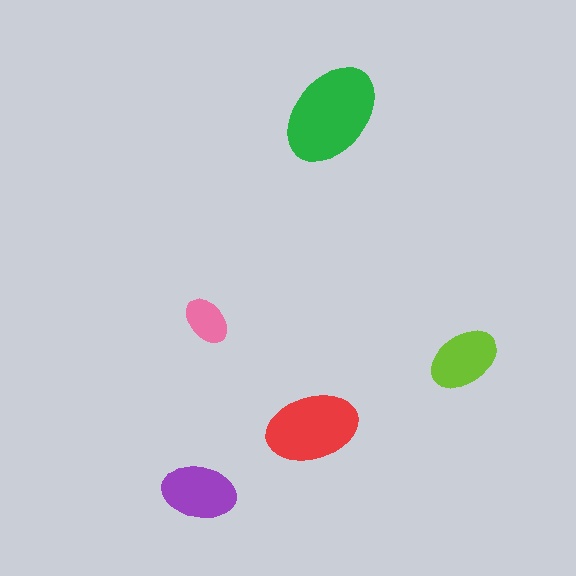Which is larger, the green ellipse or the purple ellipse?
The green one.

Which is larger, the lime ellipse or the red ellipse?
The red one.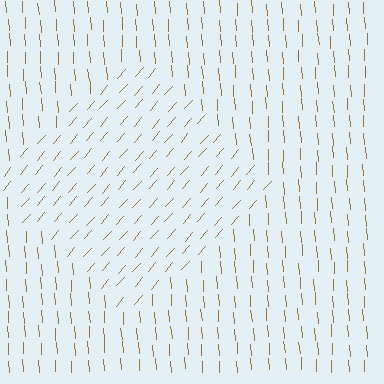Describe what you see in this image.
The image is filled with small brown line segments. A diamond region in the image has lines oriented differently from the surrounding lines, creating a visible texture boundary.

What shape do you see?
I see a diamond.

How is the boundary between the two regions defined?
The boundary is defined purely by a change in line orientation (approximately 45 degrees difference). All lines are the same color and thickness.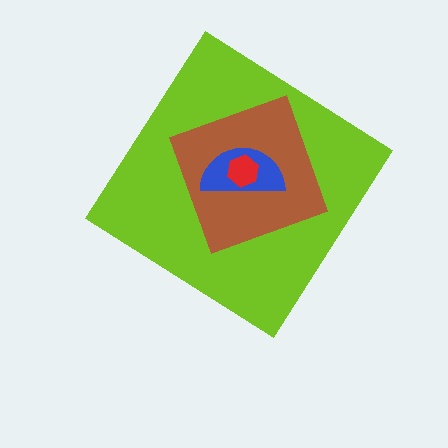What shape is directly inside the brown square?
The blue semicircle.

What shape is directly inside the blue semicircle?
The red hexagon.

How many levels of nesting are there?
4.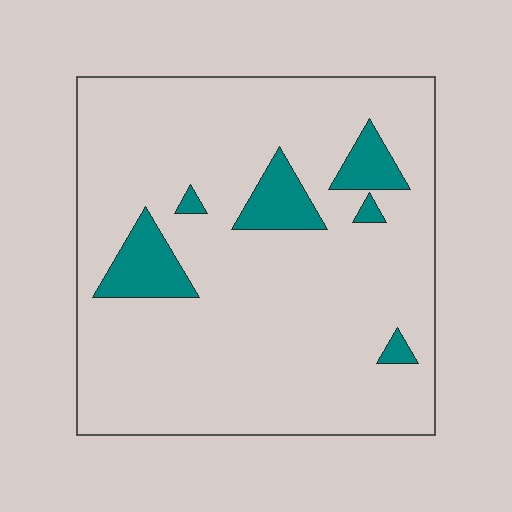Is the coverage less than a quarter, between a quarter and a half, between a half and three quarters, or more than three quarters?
Less than a quarter.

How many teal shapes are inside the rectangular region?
6.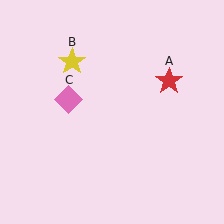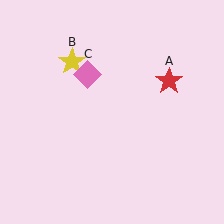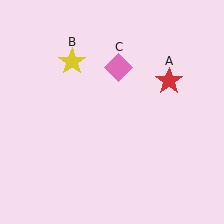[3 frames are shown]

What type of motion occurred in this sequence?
The pink diamond (object C) rotated clockwise around the center of the scene.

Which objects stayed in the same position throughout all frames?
Red star (object A) and yellow star (object B) remained stationary.